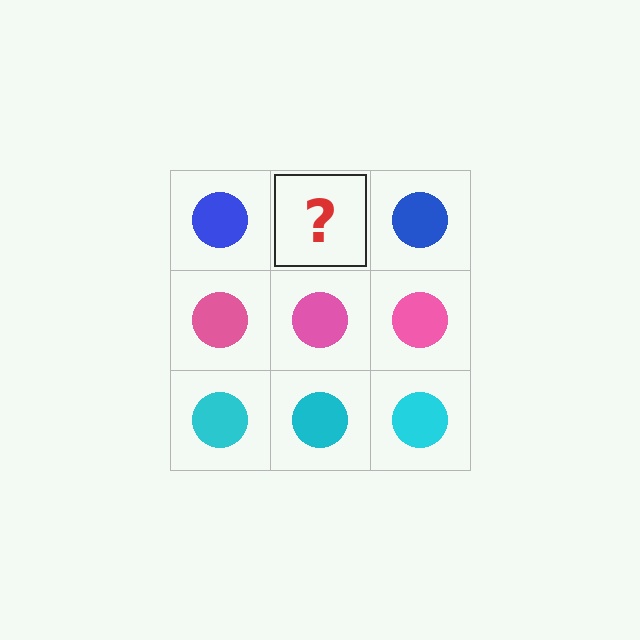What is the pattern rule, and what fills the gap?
The rule is that each row has a consistent color. The gap should be filled with a blue circle.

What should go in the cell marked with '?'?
The missing cell should contain a blue circle.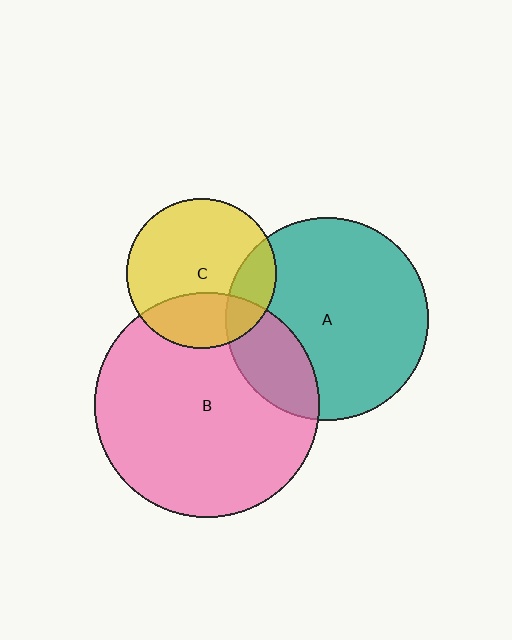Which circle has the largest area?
Circle B (pink).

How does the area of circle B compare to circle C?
Approximately 2.2 times.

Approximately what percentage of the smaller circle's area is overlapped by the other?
Approximately 30%.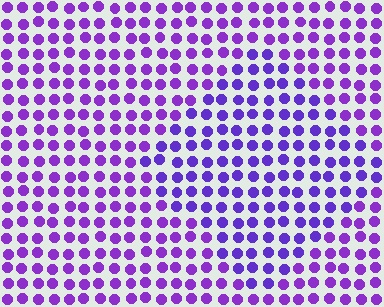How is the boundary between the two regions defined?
The boundary is defined purely by a slight shift in hue (about 17 degrees). Spacing, size, and orientation are identical on both sides.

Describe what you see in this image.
The image is filled with small purple elements in a uniform arrangement. A diamond-shaped region is visible where the elements are tinted to a slightly different hue, forming a subtle color boundary.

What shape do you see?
I see a diamond.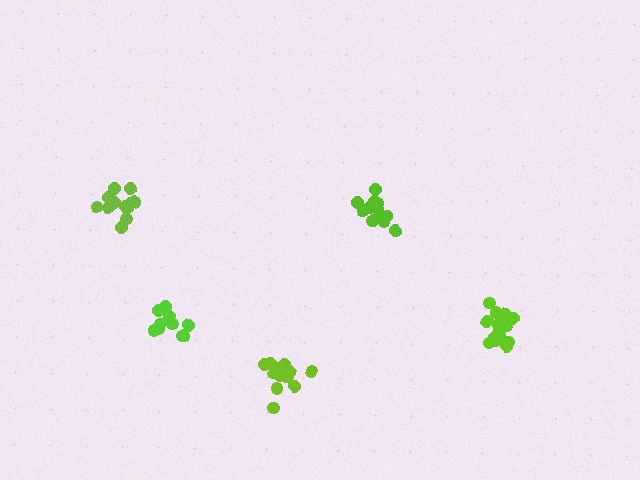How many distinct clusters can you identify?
There are 5 distinct clusters.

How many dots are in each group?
Group 1: 14 dots, Group 2: 10 dots, Group 3: 12 dots, Group 4: 15 dots, Group 5: 13 dots (64 total).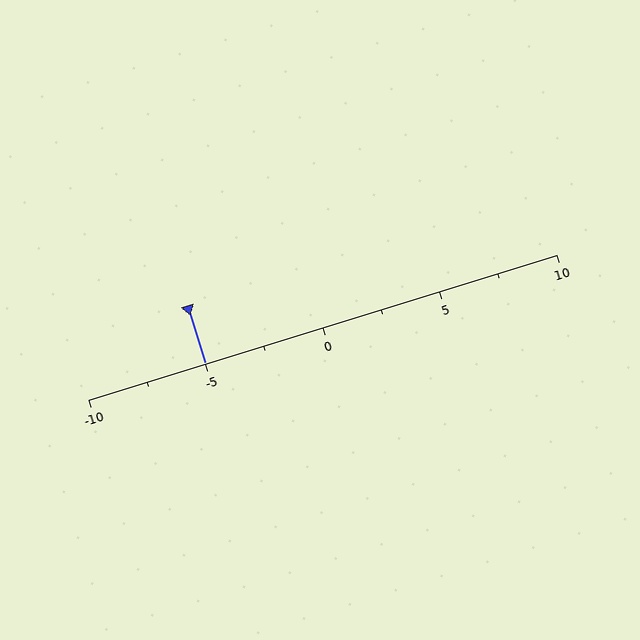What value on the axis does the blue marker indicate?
The marker indicates approximately -5.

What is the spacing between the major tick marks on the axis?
The major ticks are spaced 5 apart.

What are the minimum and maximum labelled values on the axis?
The axis runs from -10 to 10.